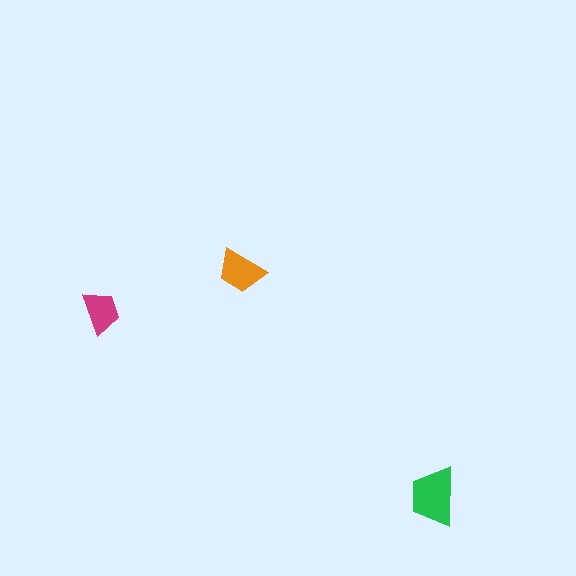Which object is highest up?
The orange trapezoid is topmost.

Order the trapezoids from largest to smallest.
the green one, the orange one, the magenta one.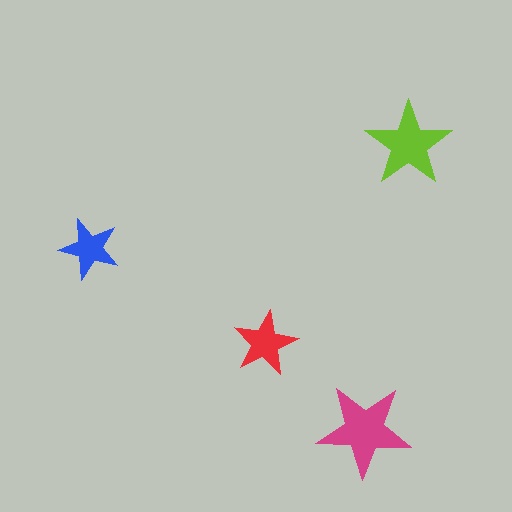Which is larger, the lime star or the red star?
The lime one.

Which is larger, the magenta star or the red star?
The magenta one.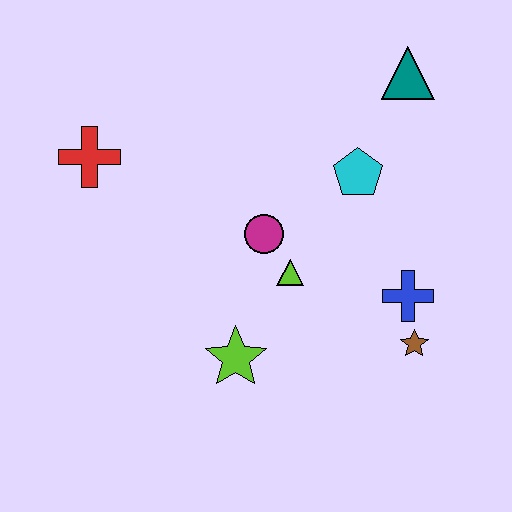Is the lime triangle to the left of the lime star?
No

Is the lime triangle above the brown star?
Yes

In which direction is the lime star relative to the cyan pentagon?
The lime star is below the cyan pentagon.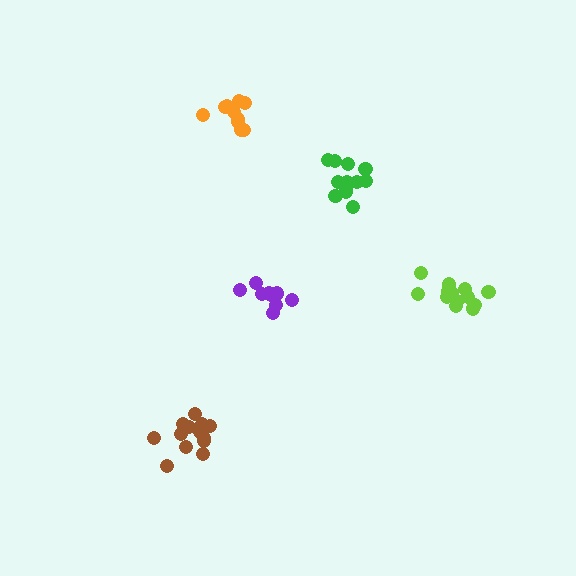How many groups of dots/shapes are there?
There are 5 groups.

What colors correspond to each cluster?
The clusters are colored: lime, brown, green, orange, purple.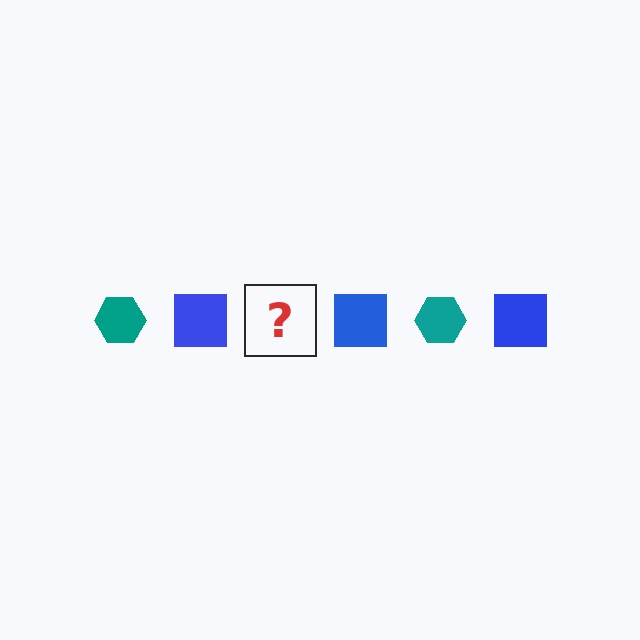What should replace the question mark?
The question mark should be replaced with a teal hexagon.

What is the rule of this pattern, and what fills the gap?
The rule is that the pattern alternates between teal hexagon and blue square. The gap should be filled with a teal hexagon.